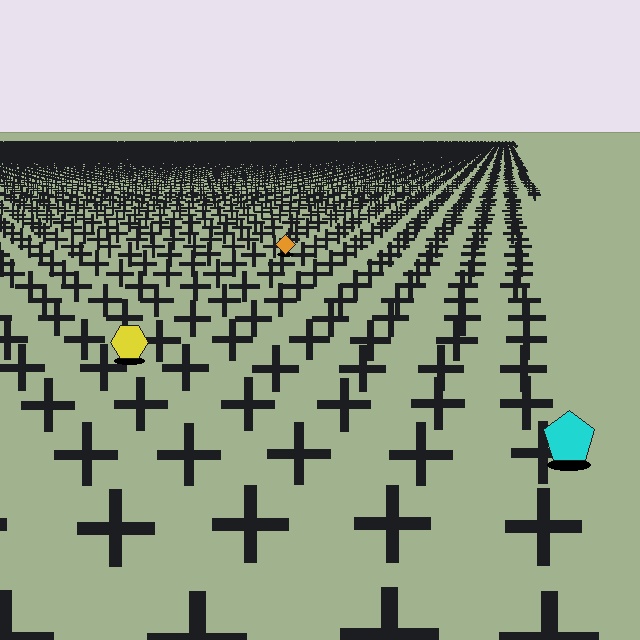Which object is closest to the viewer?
The cyan pentagon is closest. The texture marks near it are larger and more spread out.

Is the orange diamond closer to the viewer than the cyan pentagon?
No. The cyan pentagon is closer — you can tell from the texture gradient: the ground texture is coarser near it.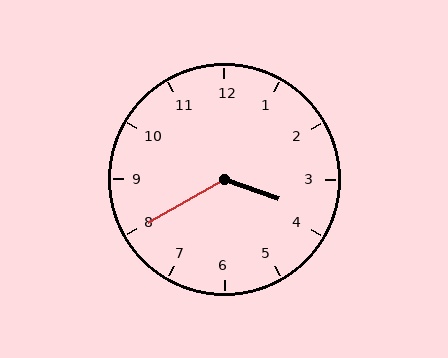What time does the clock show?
3:40.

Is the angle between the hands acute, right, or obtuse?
It is obtuse.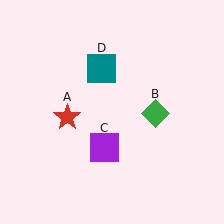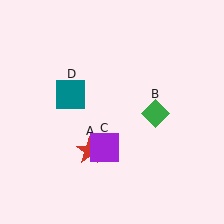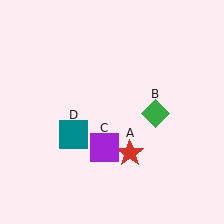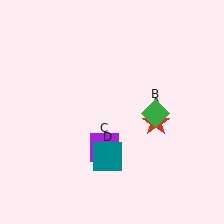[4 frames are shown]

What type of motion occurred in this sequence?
The red star (object A), teal square (object D) rotated counterclockwise around the center of the scene.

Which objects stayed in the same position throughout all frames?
Green diamond (object B) and purple square (object C) remained stationary.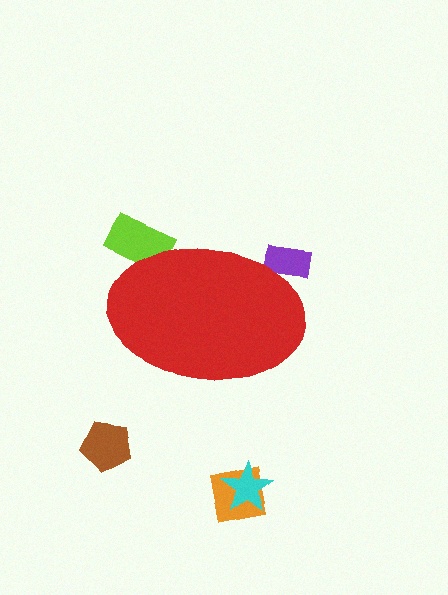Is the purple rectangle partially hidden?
Yes, the purple rectangle is partially hidden behind the red ellipse.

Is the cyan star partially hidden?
No, the cyan star is fully visible.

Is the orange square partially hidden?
No, the orange square is fully visible.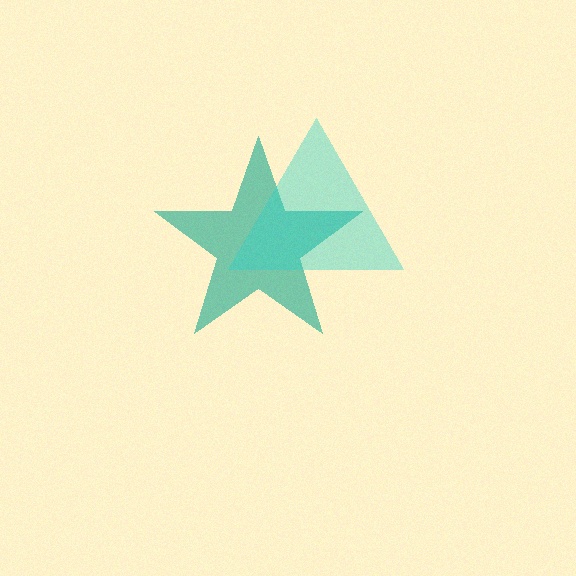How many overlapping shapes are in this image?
There are 2 overlapping shapes in the image.